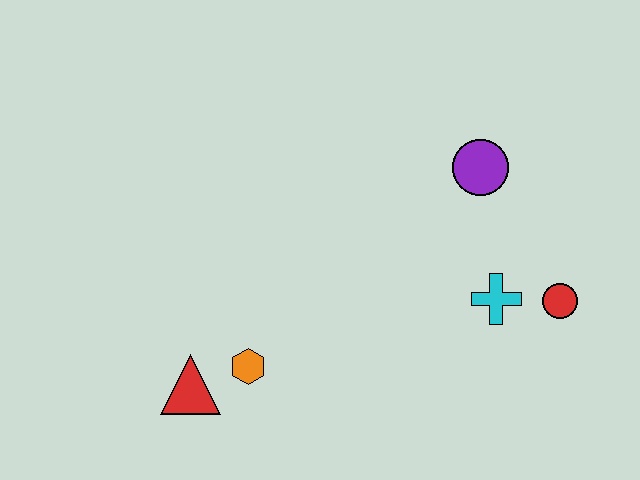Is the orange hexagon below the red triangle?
No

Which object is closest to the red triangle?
The orange hexagon is closest to the red triangle.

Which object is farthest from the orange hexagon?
The red circle is farthest from the orange hexagon.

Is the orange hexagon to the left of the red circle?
Yes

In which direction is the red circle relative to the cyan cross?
The red circle is to the right of the cyan cross.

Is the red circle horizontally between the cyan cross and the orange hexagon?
No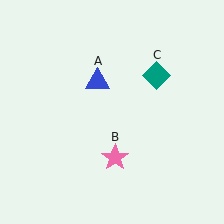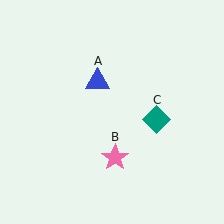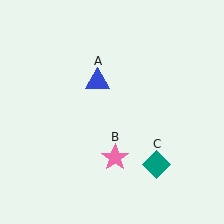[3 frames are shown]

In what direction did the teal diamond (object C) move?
The teal diamond (object C) moved down.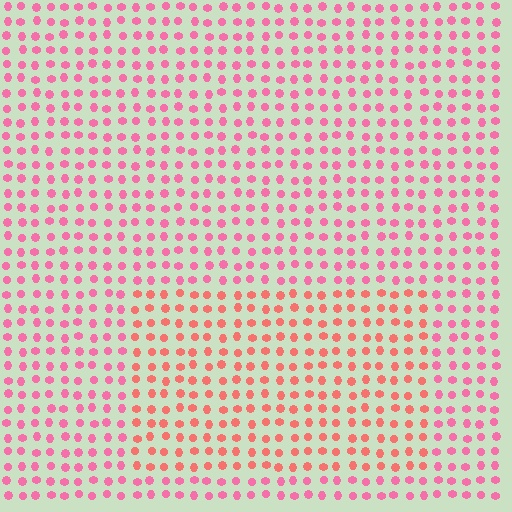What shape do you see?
I see a rectangle.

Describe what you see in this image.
The image is filled with small pink elements in a uniform arrangement. A rectangle-shaped region is visible where the elements are tinted to a slightly different hue, forming a subtle color boundary.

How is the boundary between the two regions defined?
The boundary is defined purely by a slight shift in hue (about 28 degrees). Spacing, size, and orientation are identical on both sides.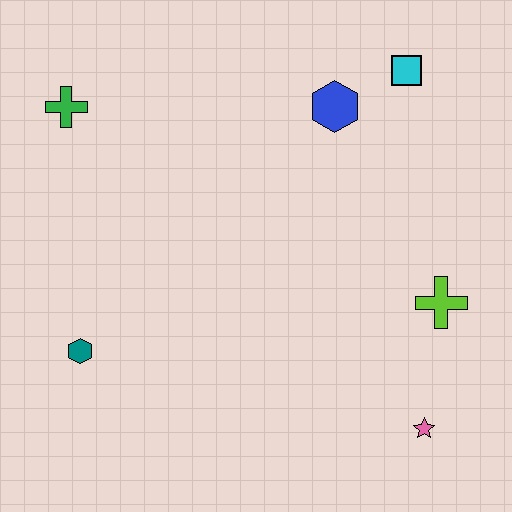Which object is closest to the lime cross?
The pink star is closest to the lime cross.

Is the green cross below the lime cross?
No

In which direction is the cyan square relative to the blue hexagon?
The cyan square is to the right of the blue hexagon.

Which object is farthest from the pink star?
The green cross is farthest from the pink star.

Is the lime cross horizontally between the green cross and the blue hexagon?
No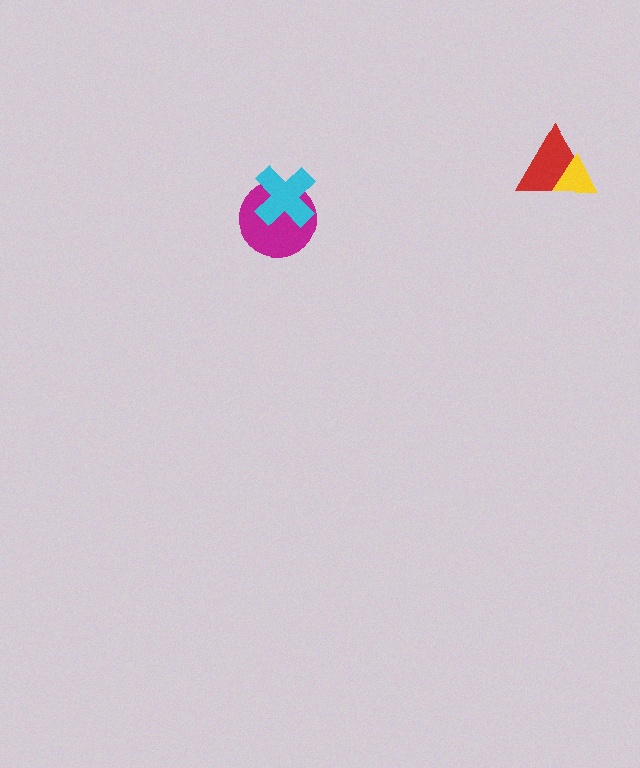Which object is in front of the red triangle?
The yellow triangle is in front of the red triangle.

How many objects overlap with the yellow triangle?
1 object overlaps with the yellow triangle.